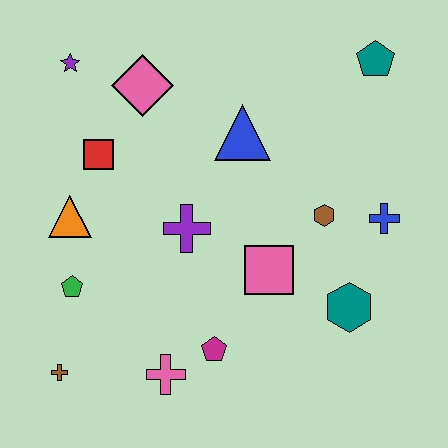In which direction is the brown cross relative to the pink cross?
The brown cross is to the left of the pink cross.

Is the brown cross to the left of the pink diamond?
Yes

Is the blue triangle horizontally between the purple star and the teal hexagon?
Yes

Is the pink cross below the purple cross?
Yes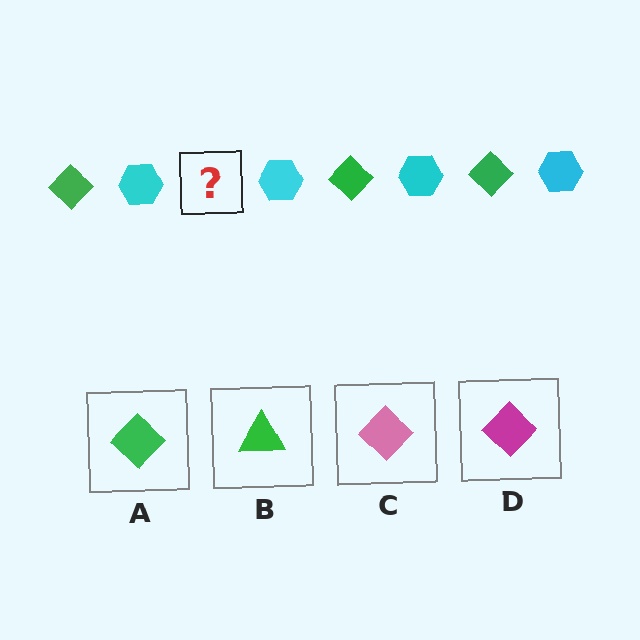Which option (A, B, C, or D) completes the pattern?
A.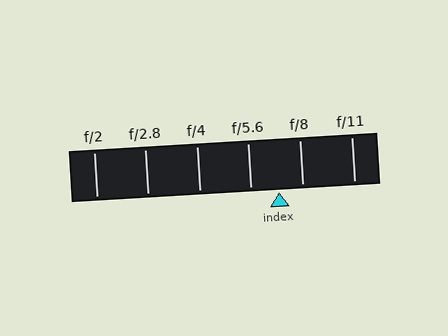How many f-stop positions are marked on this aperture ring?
There are 6 f-stop positions marked.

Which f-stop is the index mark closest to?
The index mark is closest to f/8.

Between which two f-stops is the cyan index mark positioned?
The index mark is between f/5.6 and f/8.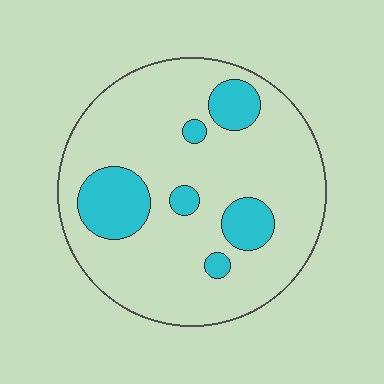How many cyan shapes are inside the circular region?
6.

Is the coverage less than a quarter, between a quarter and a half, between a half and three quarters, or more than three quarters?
Less than a quarter.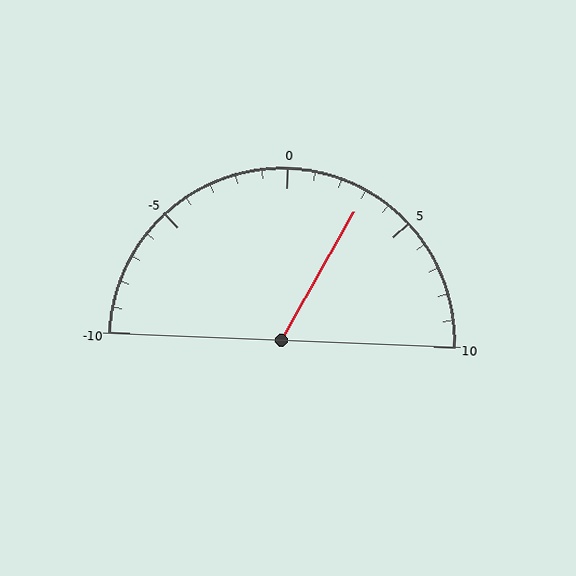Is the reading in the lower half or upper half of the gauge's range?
The reading is in the upper half of the range (-10 to 10).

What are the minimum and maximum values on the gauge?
The gauge ranges from -10 to 10.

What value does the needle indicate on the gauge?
The needle indicates approximately 3.